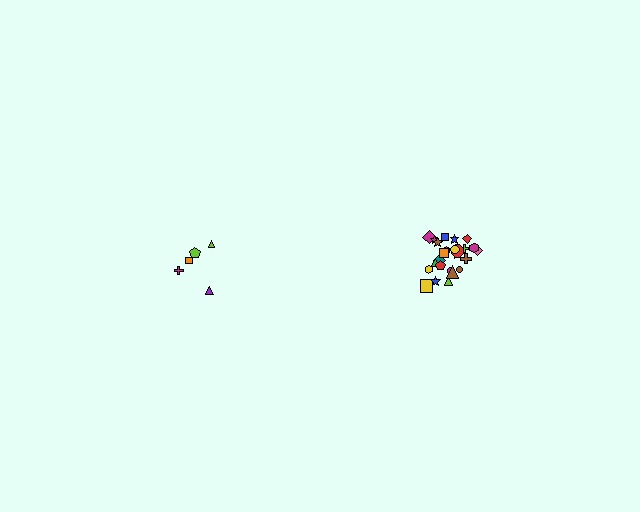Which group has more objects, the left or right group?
The right group.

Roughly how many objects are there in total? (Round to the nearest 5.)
Roughly 30 objects in total.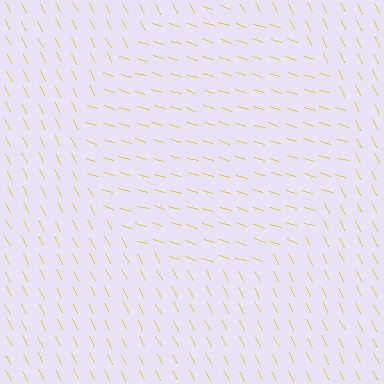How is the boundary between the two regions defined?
The boundary is defined purely by a change in line orientation (approximately 45 degrees difference). All lines are the same color and thickness.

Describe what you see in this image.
The image is filled with small yellow line segments. A circle region in the image has lines oriented differently from the surrounding lines, creating a visible texture boundary.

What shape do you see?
I see a circle.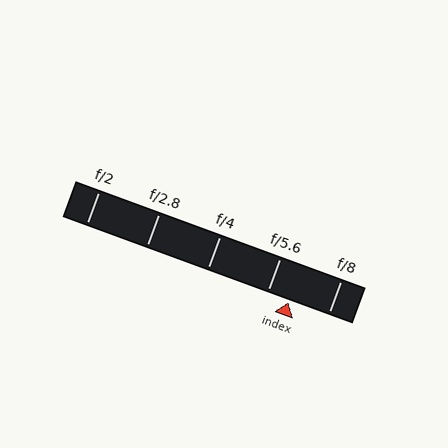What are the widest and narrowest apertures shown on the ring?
The widest aperture shown is f/2 and the narrowest is f/8.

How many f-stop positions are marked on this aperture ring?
There are 5 f-stop positions marked.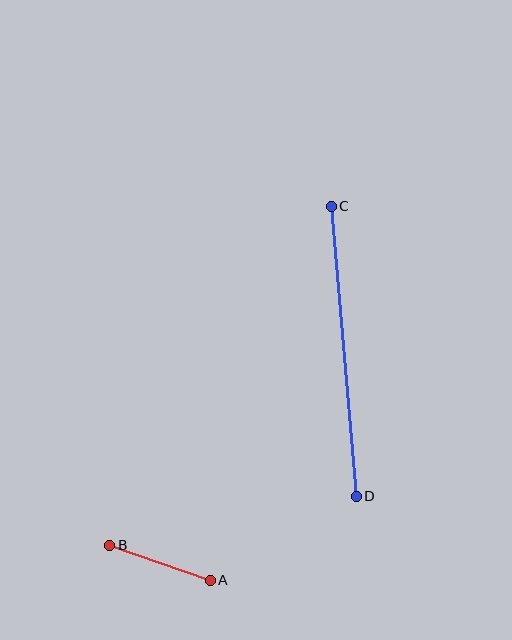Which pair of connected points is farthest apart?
Points C and D are farthest apart.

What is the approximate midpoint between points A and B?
The midpoint is at approximately (160, 563) pixels.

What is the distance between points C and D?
The distance is approximately 291 pixels.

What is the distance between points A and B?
The distance is approximately 107 pixels.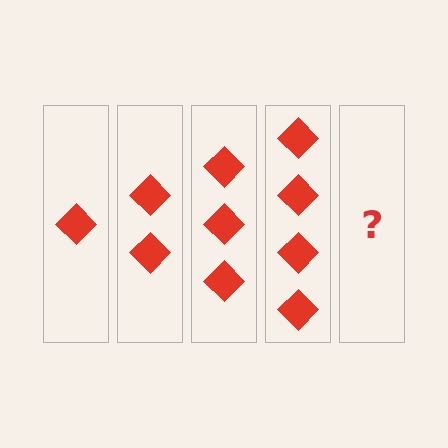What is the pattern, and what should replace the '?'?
The pattern is that each step adds one more diamond. The '?' should be 5 diamonds.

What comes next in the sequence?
The next element should be 5 diamonds.